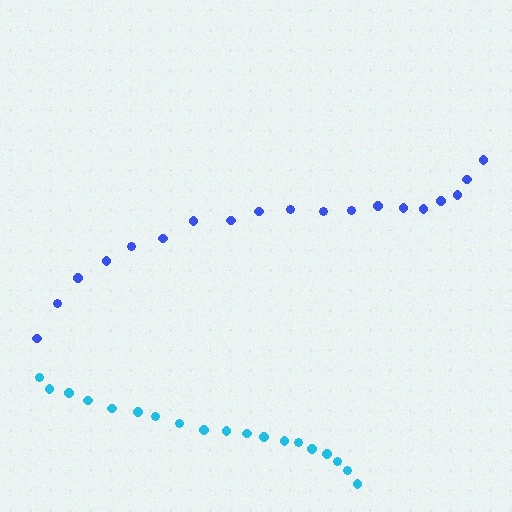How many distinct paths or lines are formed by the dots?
There are 2 distinct paths.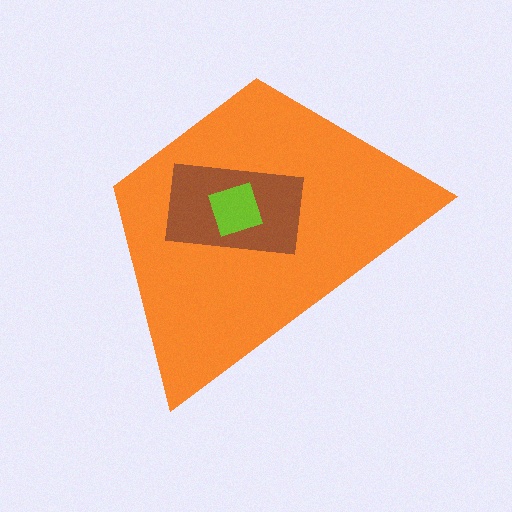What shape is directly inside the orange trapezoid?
The brown rectangle.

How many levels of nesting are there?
3.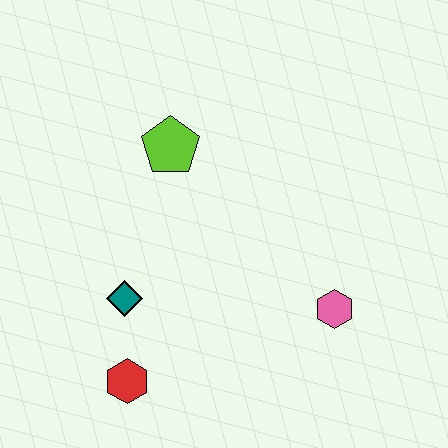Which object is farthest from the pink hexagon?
The lime pentagon is farthest from the pink hexagon.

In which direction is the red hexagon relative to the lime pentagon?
The red hexagon is below the lime pentagon.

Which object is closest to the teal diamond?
The red hexagon is closest to the teal diamond.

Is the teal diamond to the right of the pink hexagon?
No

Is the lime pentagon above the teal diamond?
Yes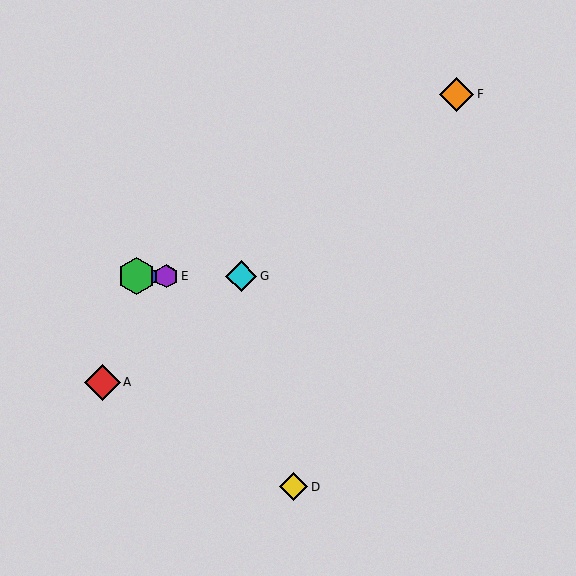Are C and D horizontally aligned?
No, C is at y≈276 and D is at y≈487.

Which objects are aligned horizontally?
Objects B, C, E, G are aligned horizontally.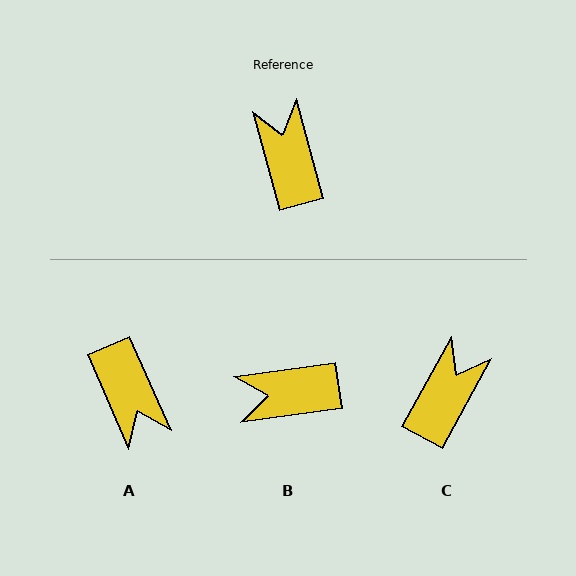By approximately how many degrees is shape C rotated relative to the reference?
Approximately 44 degrees clockwise.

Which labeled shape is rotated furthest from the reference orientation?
A, about 171 degrees away.